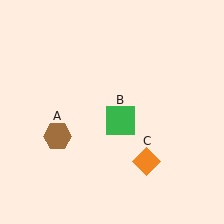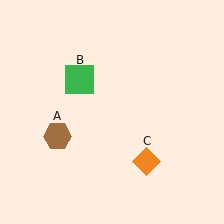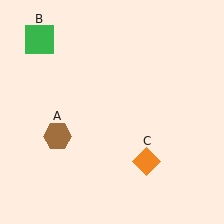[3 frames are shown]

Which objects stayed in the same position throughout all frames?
Brown hexagon (object A) and orange diamond (object C) remained stationary.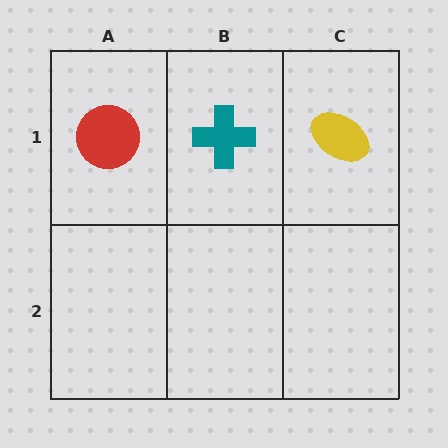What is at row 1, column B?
A teal cross.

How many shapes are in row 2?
0 shapes.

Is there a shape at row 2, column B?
No, that cell is empty.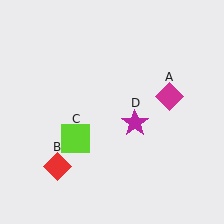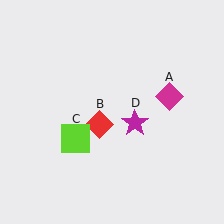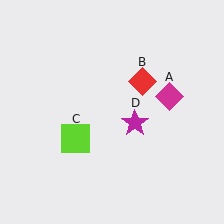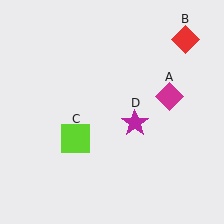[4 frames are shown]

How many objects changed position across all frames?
1 object changed position: red diamond (object B).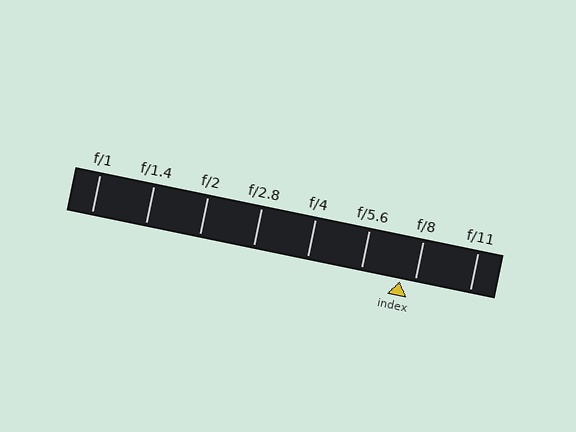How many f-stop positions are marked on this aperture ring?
There are 8 f-stop positions marked.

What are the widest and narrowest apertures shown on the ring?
The widest aperture shown is f/1 and the narrowest is f/11.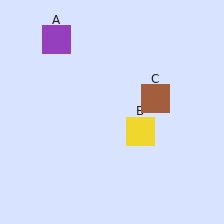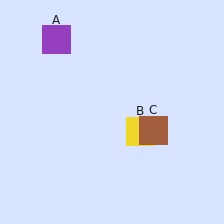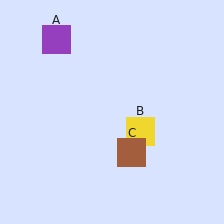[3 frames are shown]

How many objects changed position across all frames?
1 object changed position: brown square (object C).